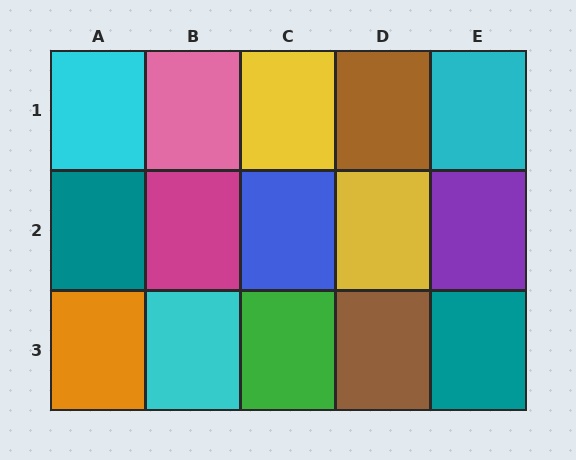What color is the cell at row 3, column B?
Cyan.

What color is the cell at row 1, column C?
Yellow.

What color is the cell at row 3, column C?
Green.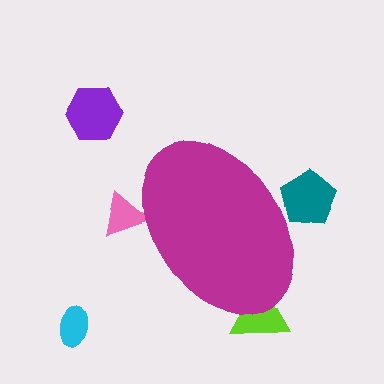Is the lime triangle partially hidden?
Yes, the lime triangle is partially hidden behind the magenta ellipse.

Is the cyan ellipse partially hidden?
No, the cyan ellipse is fully visible.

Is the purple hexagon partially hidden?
No, the purple hexagon is fully visible.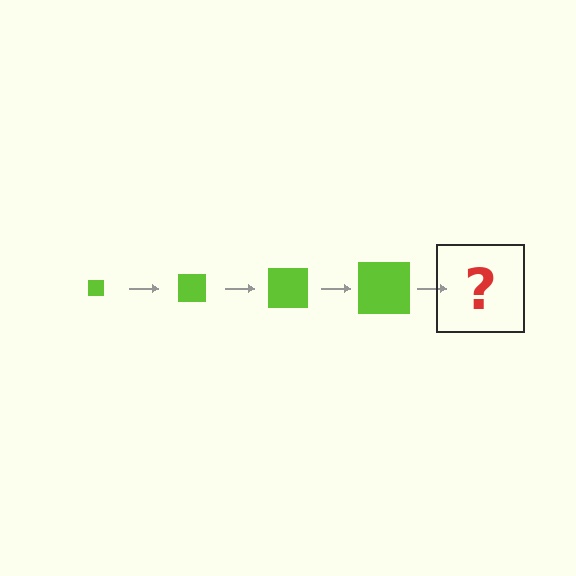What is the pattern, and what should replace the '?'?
The pattern is that the square gets progressively larger each step. The '?' should be a lime square, larger than the previous one.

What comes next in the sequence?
The next element should be a lime square, larger than the previous one.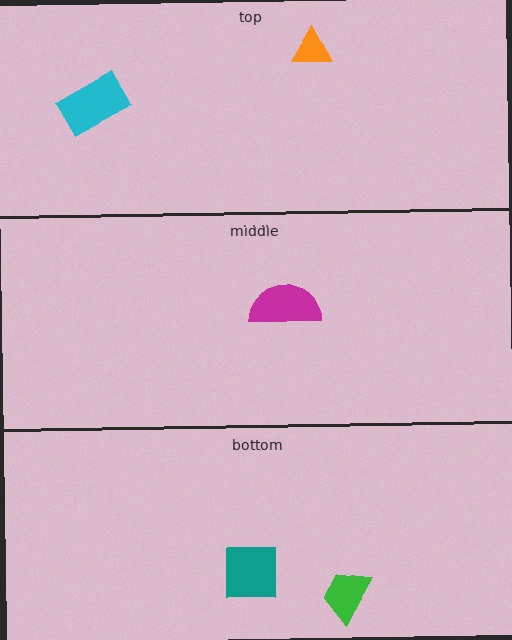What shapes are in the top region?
The orange triangle, the cyan rectangle.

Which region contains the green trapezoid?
The bottom region.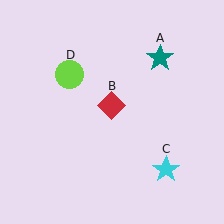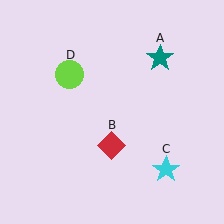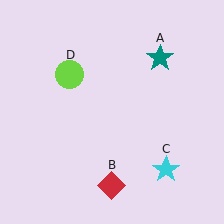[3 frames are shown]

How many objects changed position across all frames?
1 object changed position: red diamond (object B).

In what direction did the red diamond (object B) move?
The red diamond (object B) moved down.